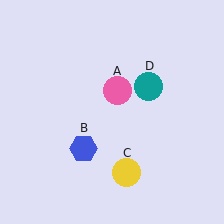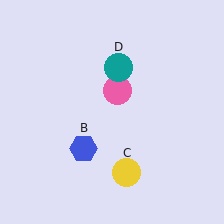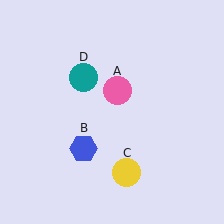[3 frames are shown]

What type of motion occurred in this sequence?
The teal circle (object D) rotated counterclockwise around the center of the scene.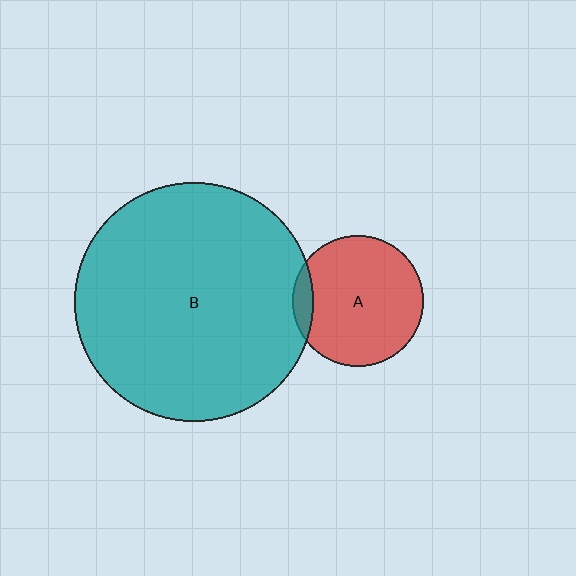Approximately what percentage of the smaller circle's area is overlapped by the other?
Approximately 10%.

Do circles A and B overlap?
Yes.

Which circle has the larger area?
Circle B (teal).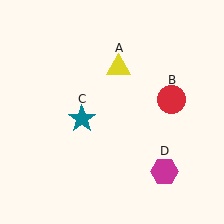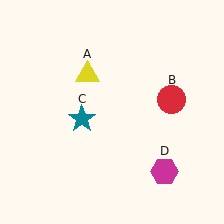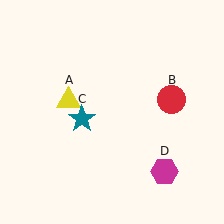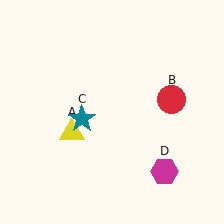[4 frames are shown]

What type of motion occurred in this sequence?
The yellow triangle (object A) rotated counterclockwise around the center of the scene.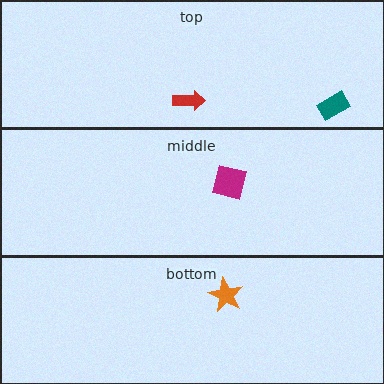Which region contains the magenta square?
The middle region.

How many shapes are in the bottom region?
1.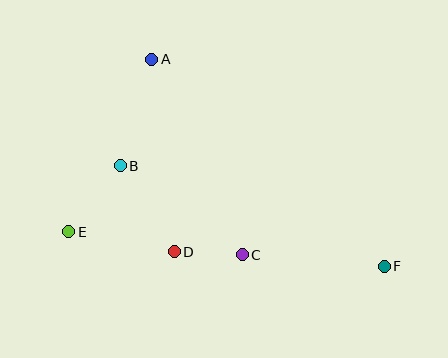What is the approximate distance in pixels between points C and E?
The distance between C and E is approximately 175 pixels.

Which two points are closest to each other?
Points C and D are closest to each other.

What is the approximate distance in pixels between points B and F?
The distance between B and F is approximately 283 pixels.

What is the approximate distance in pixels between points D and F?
The distance between D and F is approximately 211 pixels.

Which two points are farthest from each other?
Points E and F are farthest from each other.